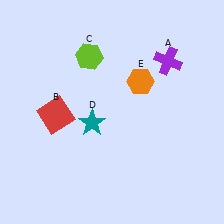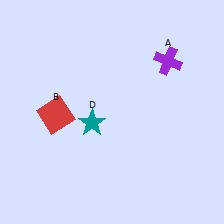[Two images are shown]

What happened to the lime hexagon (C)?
The lime hexagon (C) was removed in Image 2. It was in the top-left area of Image 1.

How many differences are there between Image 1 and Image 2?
There are 2 differences between the two images.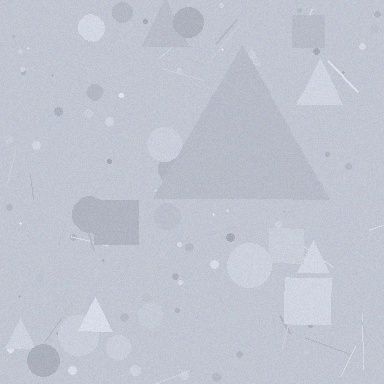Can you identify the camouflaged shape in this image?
The camouflaged shape is a triangle.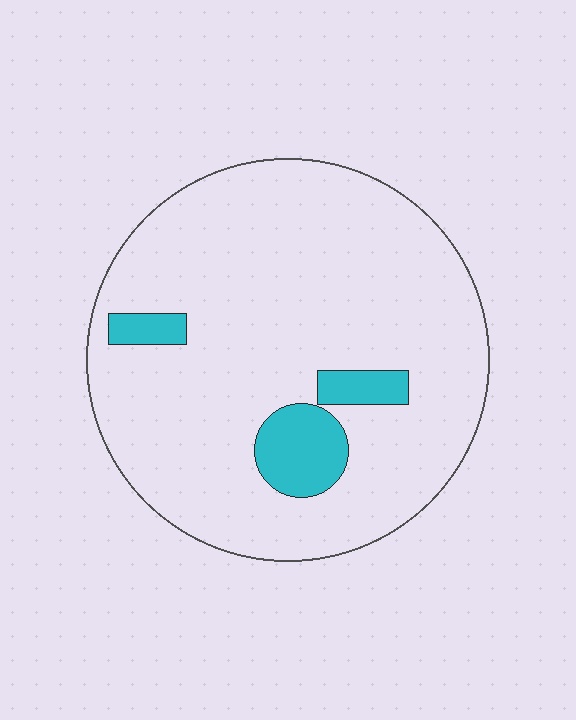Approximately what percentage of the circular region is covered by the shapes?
Approximately 10%.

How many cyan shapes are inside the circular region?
3.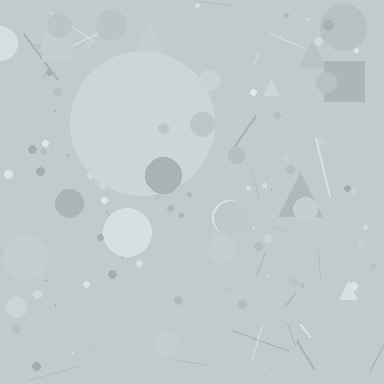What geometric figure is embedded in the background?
A circle is embedded in the background.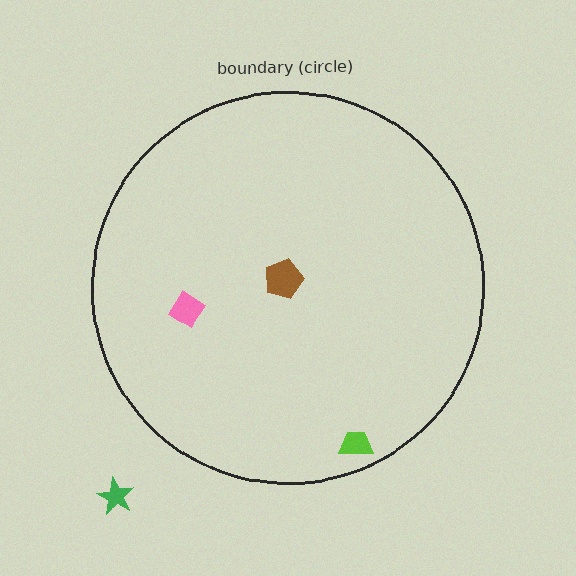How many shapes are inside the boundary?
3 inside, 1 outside.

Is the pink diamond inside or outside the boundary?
Inside.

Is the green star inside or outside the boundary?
Outside.